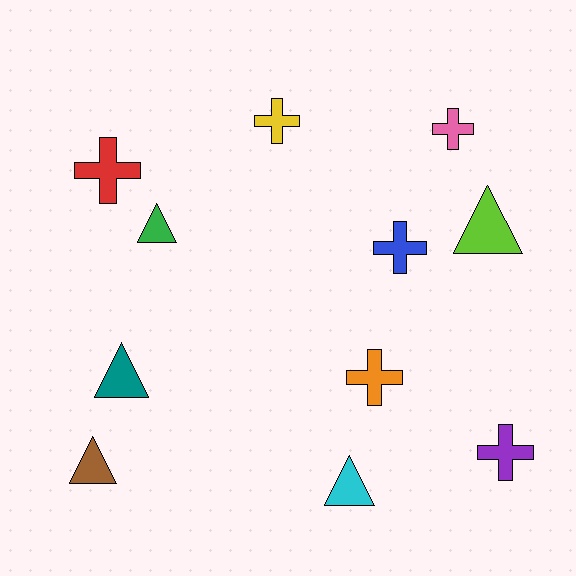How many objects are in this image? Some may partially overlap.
There are 11 objects.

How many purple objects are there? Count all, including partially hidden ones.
There is 1 purple object.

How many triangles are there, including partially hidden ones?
There are 5 triangles.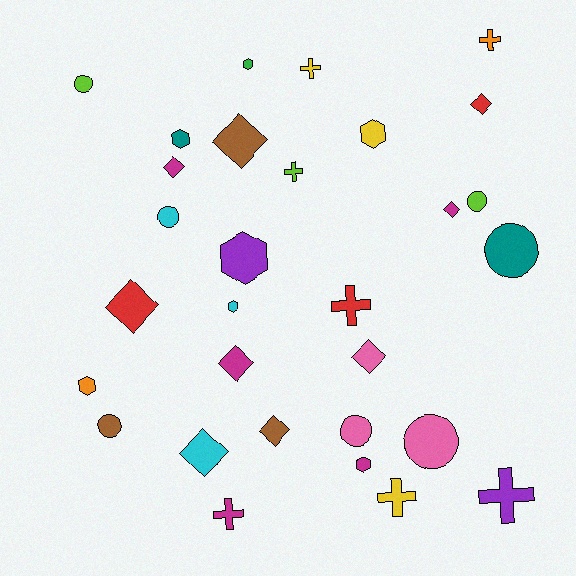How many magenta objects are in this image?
There are 5 magenta objects.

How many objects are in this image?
There are 30 objects.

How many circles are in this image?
There are 7 circles.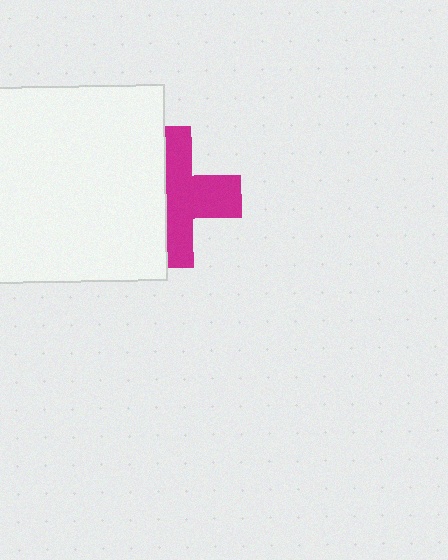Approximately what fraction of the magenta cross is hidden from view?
Roughly 43% of the magenta cross is hidden behind the white rectangle.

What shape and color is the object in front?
The object in front is a white rectangle.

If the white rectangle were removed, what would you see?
You would see the complete magenta cross.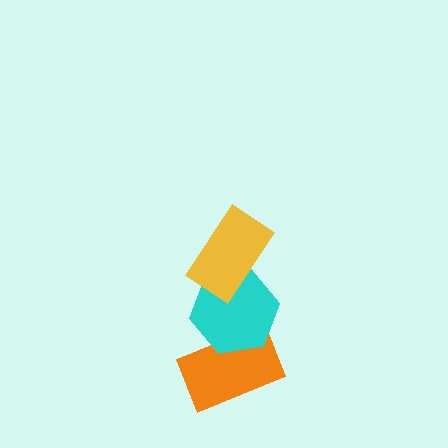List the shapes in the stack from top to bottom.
From top to bottom: the yellow rectangle, the cyan hexagon, the orange rectangle.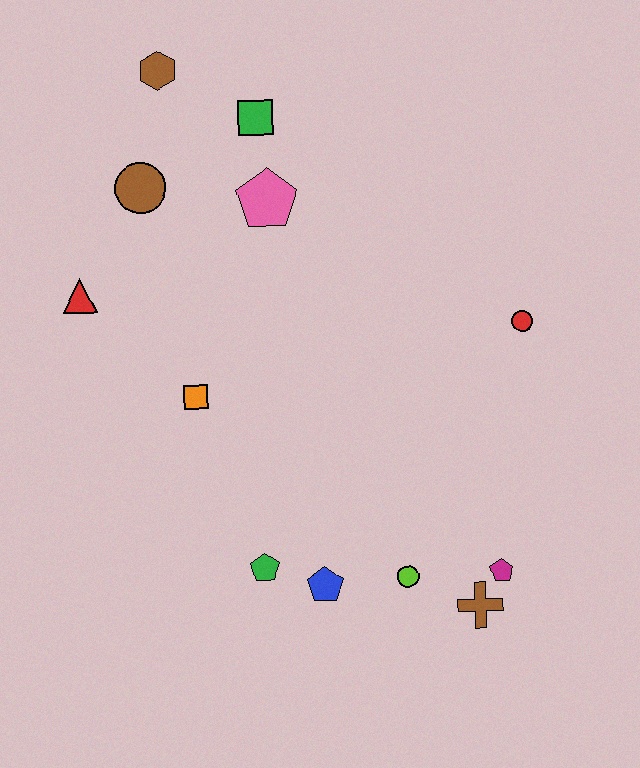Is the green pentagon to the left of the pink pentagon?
Yes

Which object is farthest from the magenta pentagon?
The brown hexagon is farthest from the magenta pentagon.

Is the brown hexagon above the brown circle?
Yes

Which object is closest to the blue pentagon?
The green pentagon is closest to the blue pentagon.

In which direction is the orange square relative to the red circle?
The orange square is to the left of the red circle.